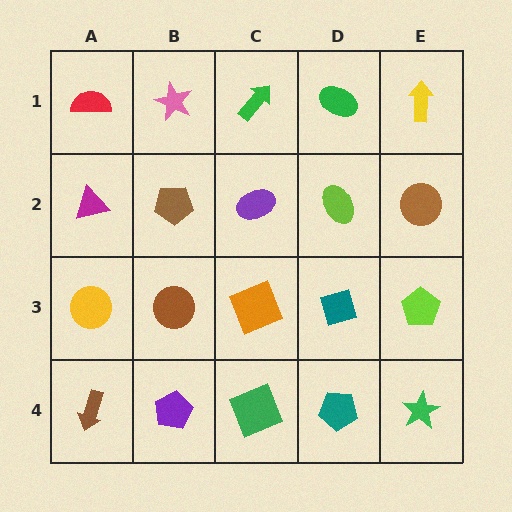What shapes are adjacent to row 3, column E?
A brown circle (row 2, column E), a green star (row 4, column E), a teal diamond (row 3, column D).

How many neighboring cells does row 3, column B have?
4.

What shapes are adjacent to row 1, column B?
A brown pentagon (row 2, column B), a red semicircle (row 1, column A), a green arrow (row 1, column C).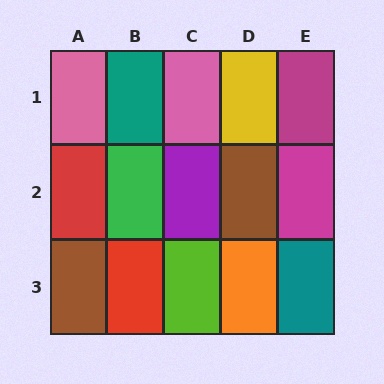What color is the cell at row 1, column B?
Teal.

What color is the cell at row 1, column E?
Magenta.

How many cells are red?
2 cells are red.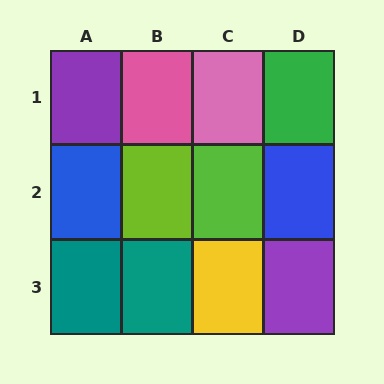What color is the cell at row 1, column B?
Pink.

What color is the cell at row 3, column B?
Teal.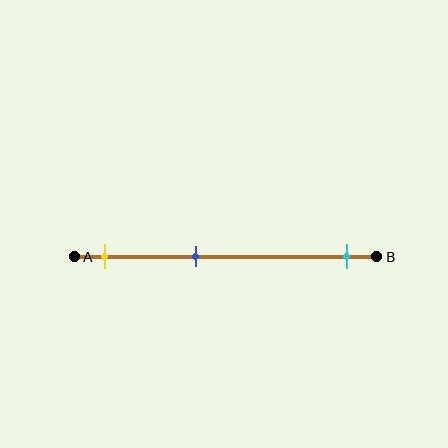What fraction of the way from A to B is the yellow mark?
The yellow mark is approximately 10% (0.1) of the way from A to B.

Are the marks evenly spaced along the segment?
No, the marks are not evenly spaced.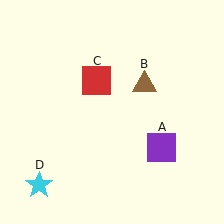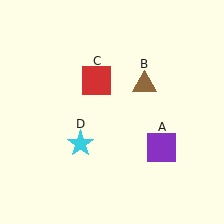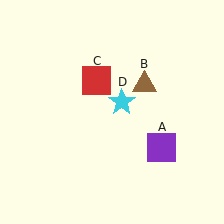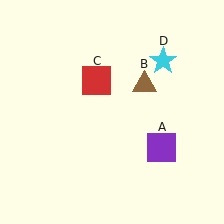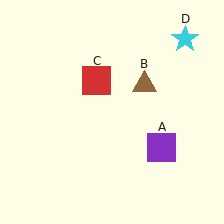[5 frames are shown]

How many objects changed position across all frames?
1 object changed position: cyan star (object D).